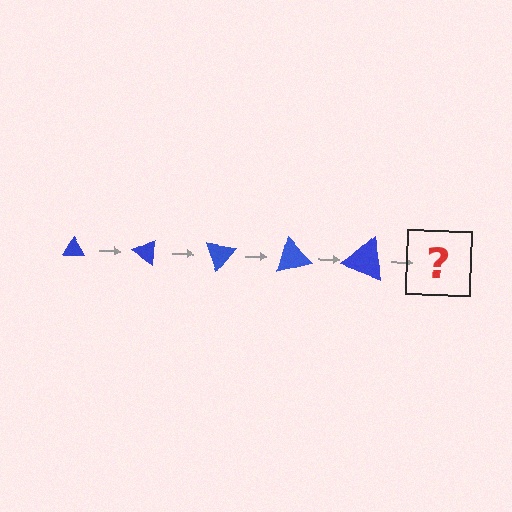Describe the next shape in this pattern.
It should be a triangle, larger than the previous one and rotated 175 degrees from the start.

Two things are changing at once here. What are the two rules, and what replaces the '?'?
The two rules are that the triangle grows larger each step and it rotates 35 degrees each step. The '?' should be a triangle, larger than the previous one and rotated 175 degrees from the start.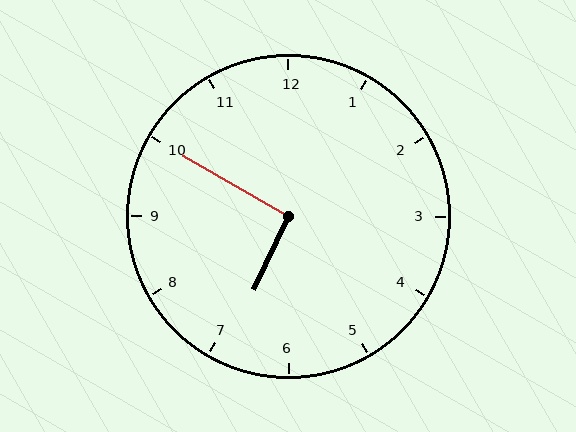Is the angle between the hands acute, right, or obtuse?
It is right.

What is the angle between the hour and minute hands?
Approximately 95 degrees.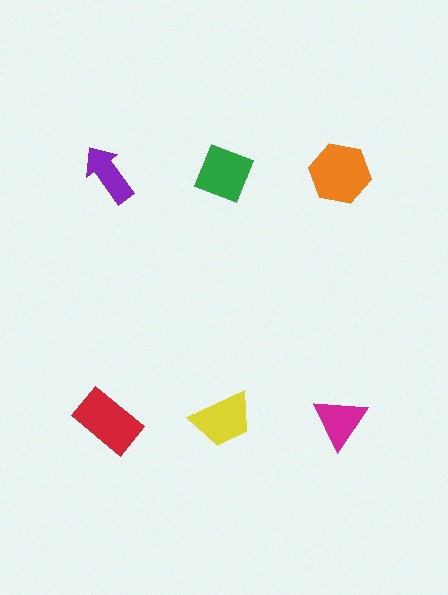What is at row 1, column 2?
A green diamond.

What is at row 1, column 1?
A purple arrow.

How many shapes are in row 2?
3 shapes.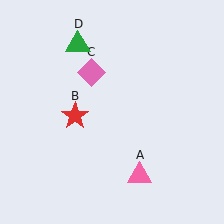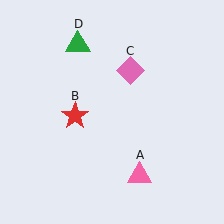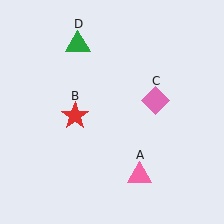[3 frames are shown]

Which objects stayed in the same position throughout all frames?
Pink triangle (object A) and red star (object B) and green triangle (object D) remained stationary.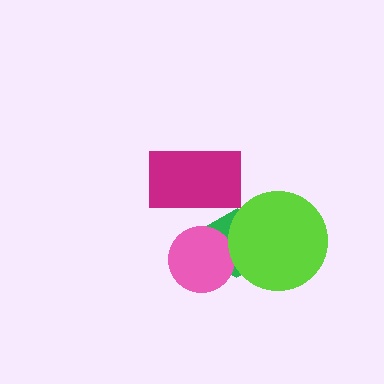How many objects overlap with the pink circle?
1 object overlaps with the pink circle.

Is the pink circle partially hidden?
No, no other shape covers it.